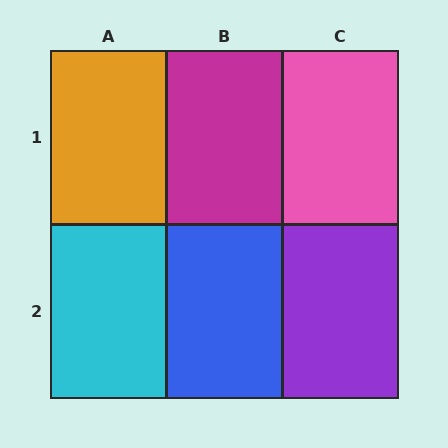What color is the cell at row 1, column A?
Orange.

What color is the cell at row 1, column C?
Pink.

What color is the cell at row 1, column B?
Magenta.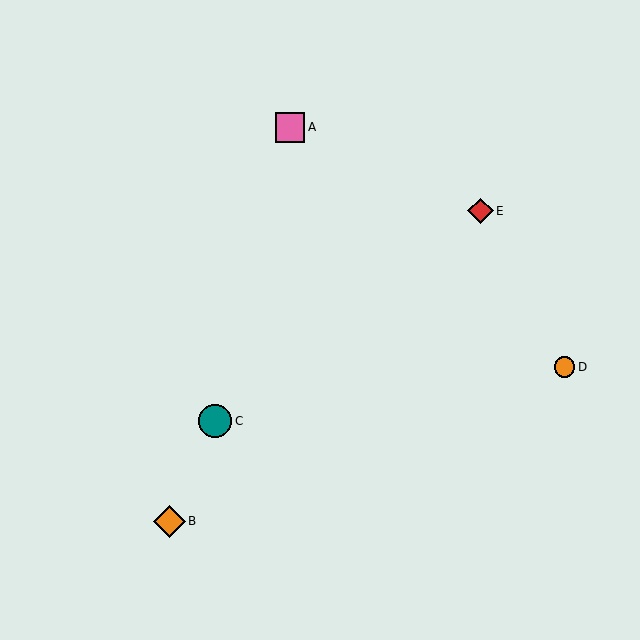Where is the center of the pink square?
The center of the pink square is at (290, 127).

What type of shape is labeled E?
Shape E is a red diamond.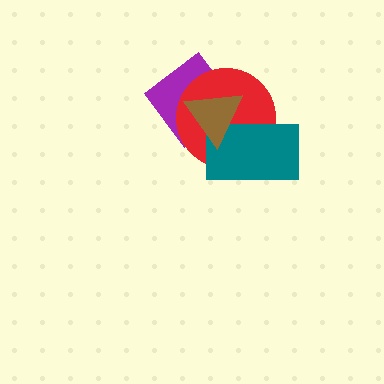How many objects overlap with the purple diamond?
3 objects overlap with the purple diamond.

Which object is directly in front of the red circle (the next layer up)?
The teal rectangle is directly in front of the red circle.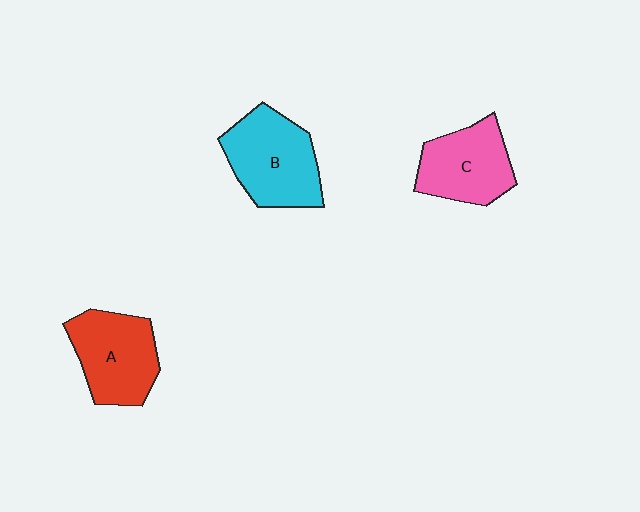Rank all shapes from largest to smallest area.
From largest to smallest: B (cyan), A (red), C (pink).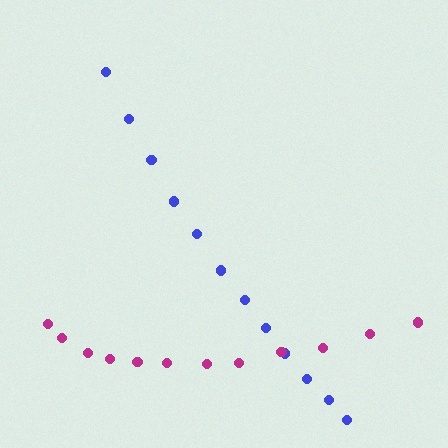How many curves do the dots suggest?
There are 2 distinct paths.